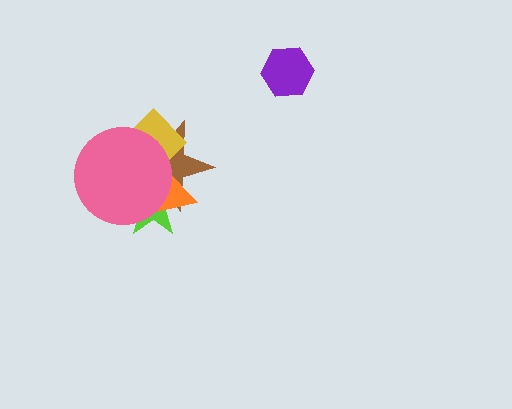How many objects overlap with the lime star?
3 objects overlap with the lime star.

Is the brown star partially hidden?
Yes, it is partially covered by another shape.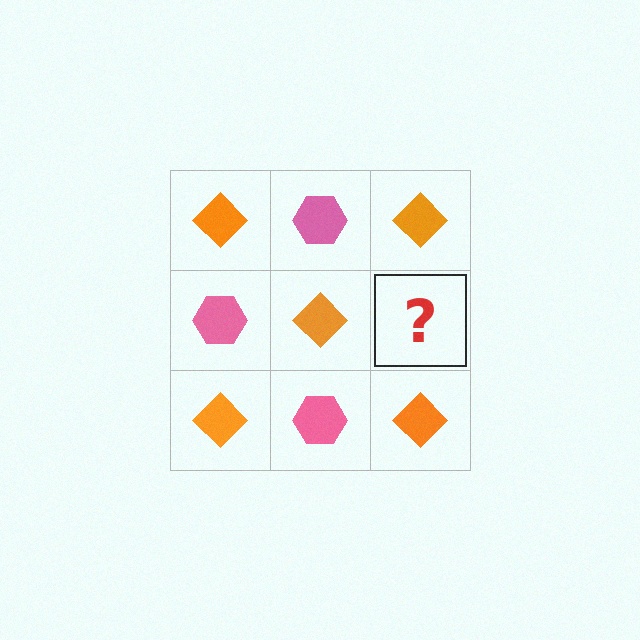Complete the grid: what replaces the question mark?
The question mark should be replaced with a pink hexagon.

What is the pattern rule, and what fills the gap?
The rule is that it alternates orange diamond and pink hexagon in a checkerboard pattern. The gap should be filled with a pink hexagon.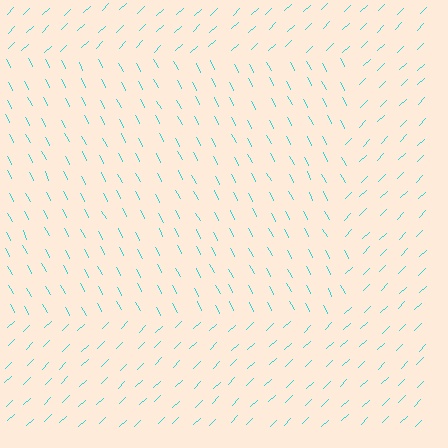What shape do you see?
I see a rectangle.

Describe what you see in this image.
The image is filled with small cyan line segments. A rectangle region in the image has lines oriented differently from the surrounding lines, creating a visible texture boundary.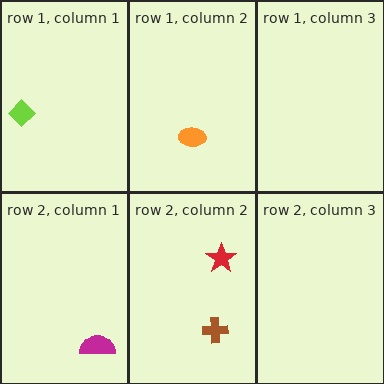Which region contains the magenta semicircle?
The row 2, column 1 region.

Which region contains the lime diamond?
The row 1, column 1 region.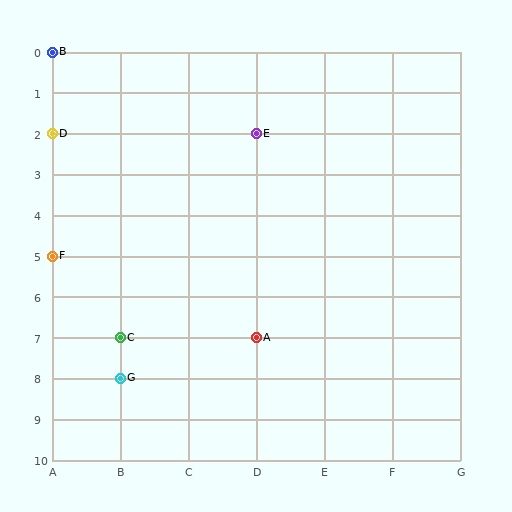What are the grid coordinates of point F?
Point F is at grid coordinates (A, 5).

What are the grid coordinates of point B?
Point B is at grid coordinates (A, 0).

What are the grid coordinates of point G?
Point G is at grid coordinates (B, 8).